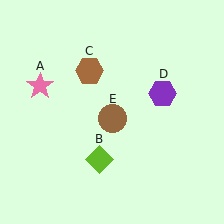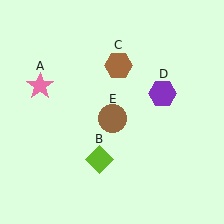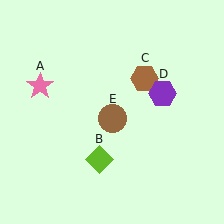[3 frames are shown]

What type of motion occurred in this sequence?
The brown hexagon (object C) rotated clockwise around the center of the scene.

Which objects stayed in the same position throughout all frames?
Pink star (object A) and lime diamond (object B) and purple hexagon (object D) and brown circle (object E) remained stationary.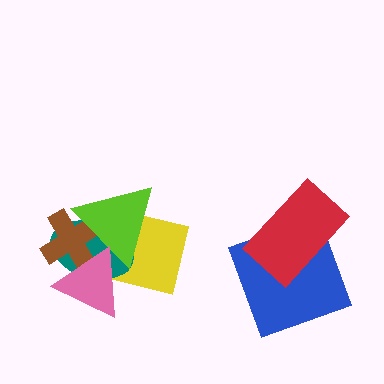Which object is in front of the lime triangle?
The pink triangle is in front of the lime triangle.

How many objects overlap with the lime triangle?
4 objects overlap with the lime triangle.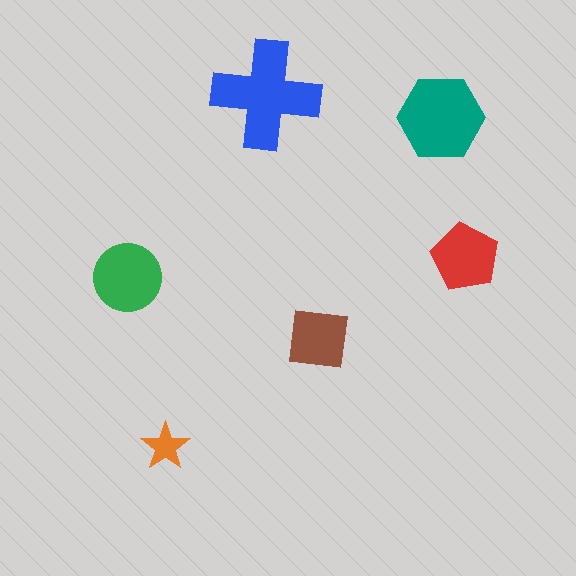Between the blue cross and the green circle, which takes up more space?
The blue cross.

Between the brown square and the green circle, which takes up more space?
The green circle.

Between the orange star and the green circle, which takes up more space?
The green circle.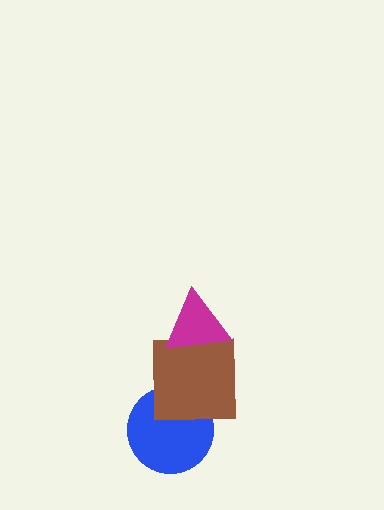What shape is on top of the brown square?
The magenta triangle is on top of the brown square.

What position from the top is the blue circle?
The blue circle is 3rd from the top.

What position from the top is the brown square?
The brown square is 2nd from the top.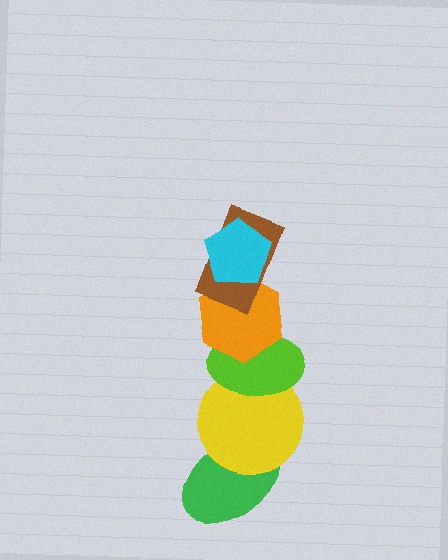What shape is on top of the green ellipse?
The yellow circle is on top of the green ellipse.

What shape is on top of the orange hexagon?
The brown rectangle is on top of the orange hexagon.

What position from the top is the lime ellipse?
The lime ellipse is 4th from the top.